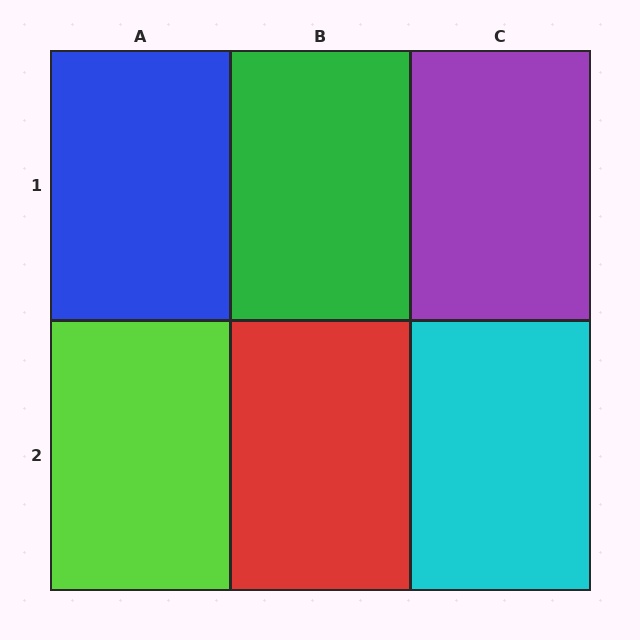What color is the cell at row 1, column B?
Green.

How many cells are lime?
1 cell is lime.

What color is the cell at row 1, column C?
Purple.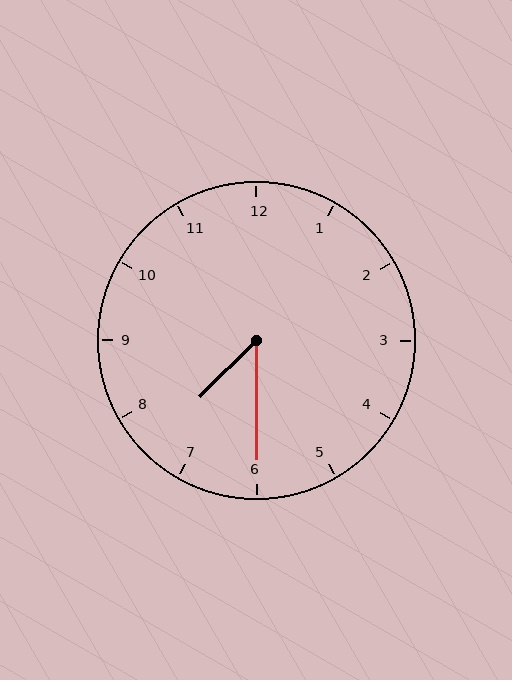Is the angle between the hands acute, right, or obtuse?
It is acute.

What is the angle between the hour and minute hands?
Approximately 45 degrees.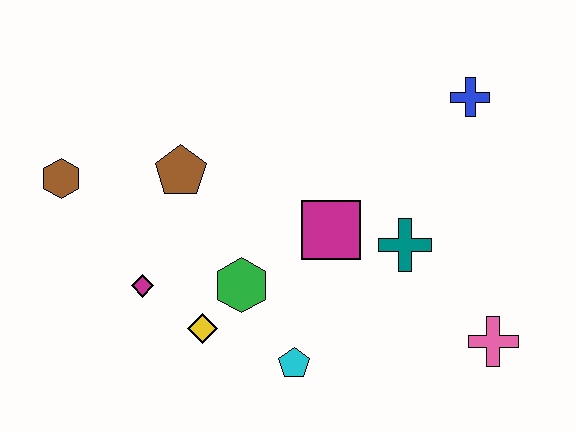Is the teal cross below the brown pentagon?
Yes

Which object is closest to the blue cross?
The teal cross is closest to the blue cross.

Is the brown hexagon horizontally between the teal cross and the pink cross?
No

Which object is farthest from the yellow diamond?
The blue cross is farthest from the yellow diamond.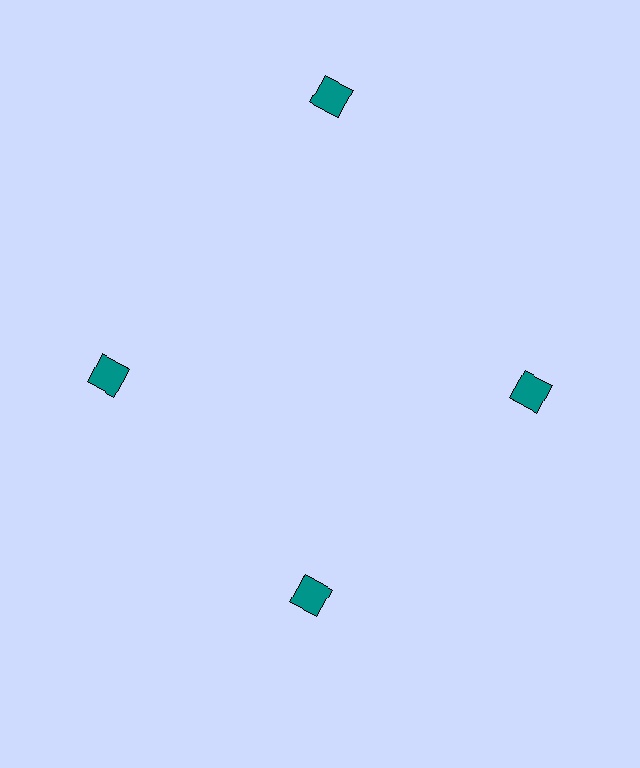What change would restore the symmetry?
The symmetry would be restored by moving it inward, back onto the ring so that all 4 diamonds sit at equal angles and equal distance from the center.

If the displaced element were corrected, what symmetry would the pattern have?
It would have 4-fold rotational symmetry — the pattern would map onto itself every 90 degrees.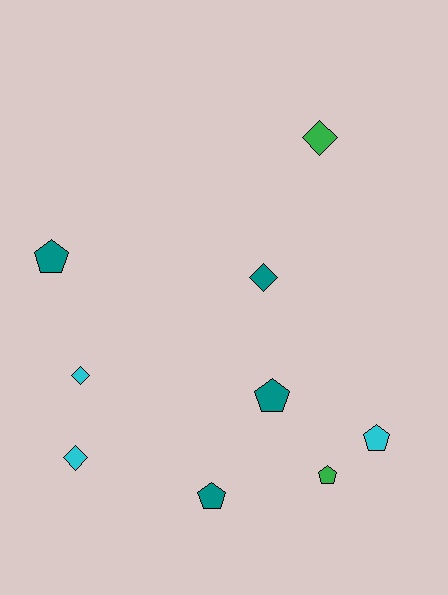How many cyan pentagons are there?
There is 1 cyan pentagon.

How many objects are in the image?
There are 9 objects.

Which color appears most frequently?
Teal, with 4 objects.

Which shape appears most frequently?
Pentagon, with 5 objects.